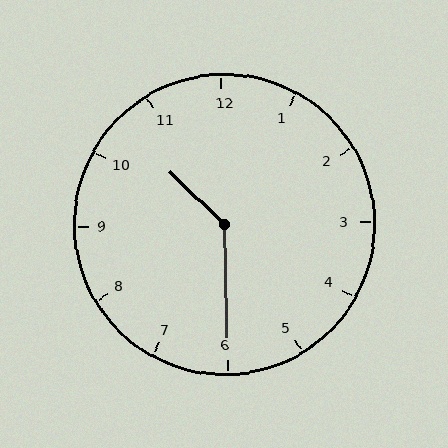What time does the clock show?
10:30.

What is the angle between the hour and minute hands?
Approximately 135 degrees.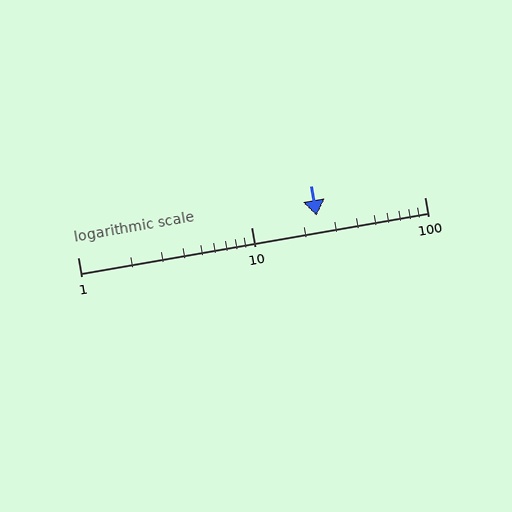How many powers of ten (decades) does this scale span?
The scale spans 2 decades, from 1 to 100.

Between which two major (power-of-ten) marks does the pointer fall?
The pointer is between 10 and 100.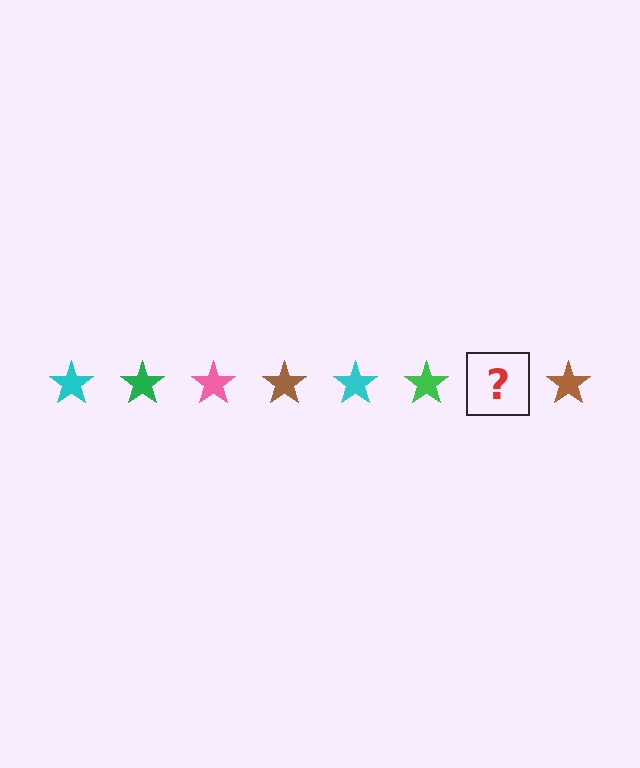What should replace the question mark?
The question mark should be replaced with a pink star.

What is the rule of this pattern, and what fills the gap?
The rule is that the pattern cycles through cyan, green, pink, brown stars. The gap should be filled with a pink star.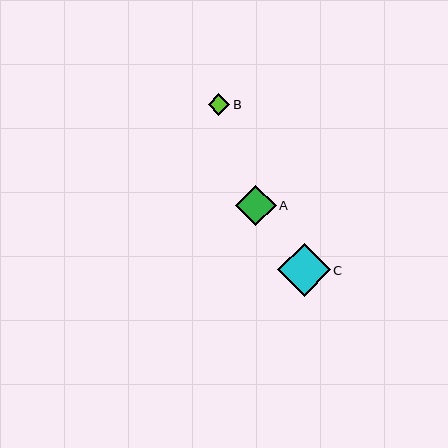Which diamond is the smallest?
Diamond B is the smallest with a size of approximately 21 pixels.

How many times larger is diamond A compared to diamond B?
Diamond A is approximately 1.9 times the size of diamond B.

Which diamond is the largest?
Diamond C is the largest with a size of approximately 53 pixels.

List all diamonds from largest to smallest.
From largest to smallest: C, A, B.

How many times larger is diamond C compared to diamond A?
Diamond C is approximately 1.3 times the size of diamond A.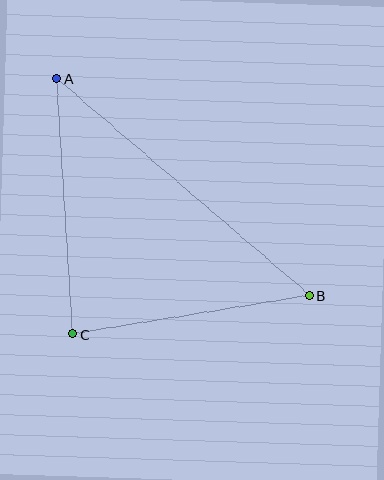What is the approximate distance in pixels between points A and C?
The distance between A and C is approximately 256 pixels.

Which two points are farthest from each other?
Points A and B are farthest from each other.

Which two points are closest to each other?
Points B and C are closest to each other.